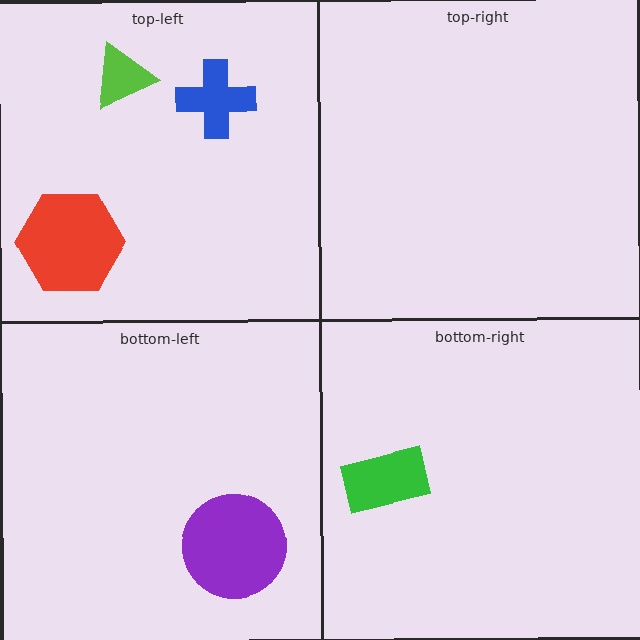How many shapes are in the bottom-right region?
1.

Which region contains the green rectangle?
The bottom-right region.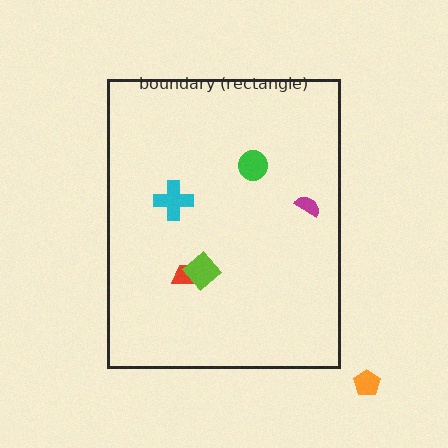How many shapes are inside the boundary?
5 inside, 1 outside.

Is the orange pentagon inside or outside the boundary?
Outside.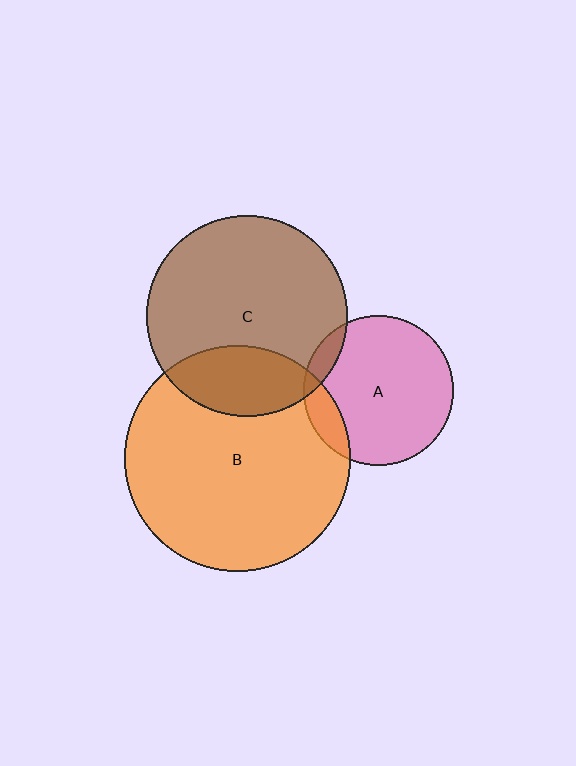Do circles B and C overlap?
Yes.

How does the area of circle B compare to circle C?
Approximately 1.3 times.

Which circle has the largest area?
Circle B (orange).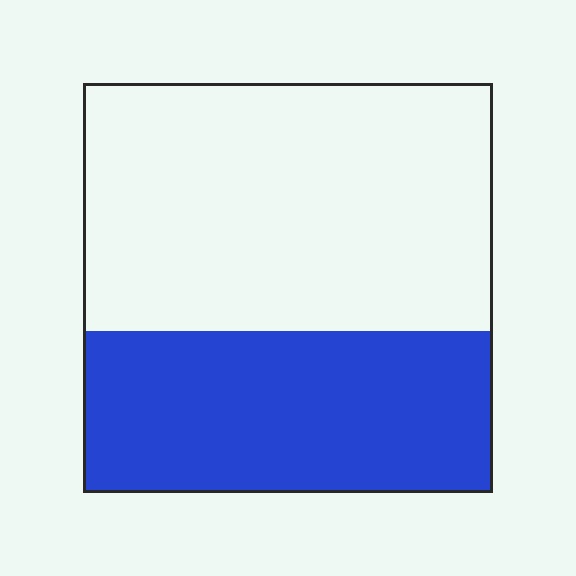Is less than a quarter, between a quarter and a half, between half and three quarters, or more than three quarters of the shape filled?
Between a quarter and a half.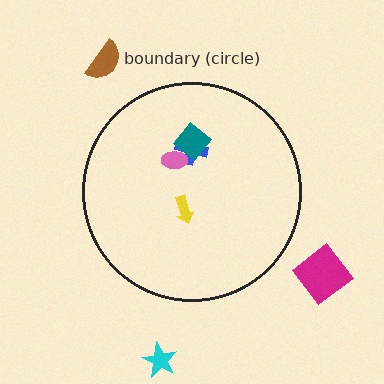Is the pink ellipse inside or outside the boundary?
Inside.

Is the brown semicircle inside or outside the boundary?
Outside.